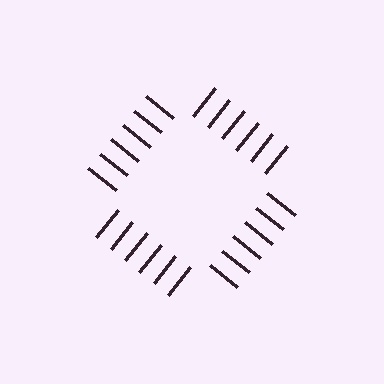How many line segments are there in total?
24 — 6 along each of the 4 edges.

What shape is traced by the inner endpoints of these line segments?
An illusory square — the line segments terminate on its edges but no continuous stroke is drawn.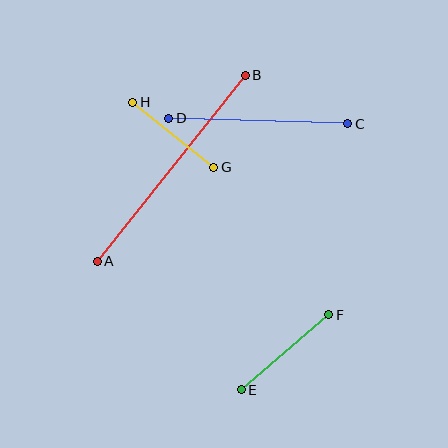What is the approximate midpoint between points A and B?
The midpoint is at approximately (171, 168) pixels.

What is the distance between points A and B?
The distance is approximately 237 pixels.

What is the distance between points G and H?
The distance is approximately 104 pixels.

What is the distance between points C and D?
The distance is approximately 179 pixels.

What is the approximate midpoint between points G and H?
The midpoint is at approximately (173, 135) pixels.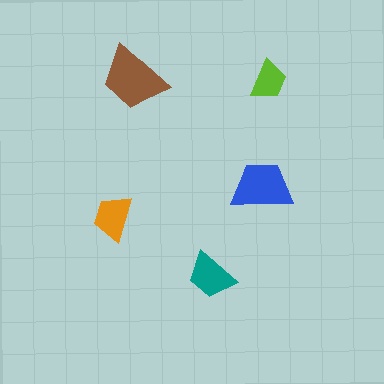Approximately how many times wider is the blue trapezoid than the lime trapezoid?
About 1.5 times wider.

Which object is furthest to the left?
The orange trapezoid is leftmost.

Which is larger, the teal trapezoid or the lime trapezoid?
The teal one.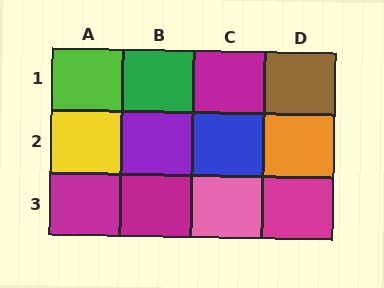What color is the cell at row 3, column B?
Magenta.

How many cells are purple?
1 cell is purple.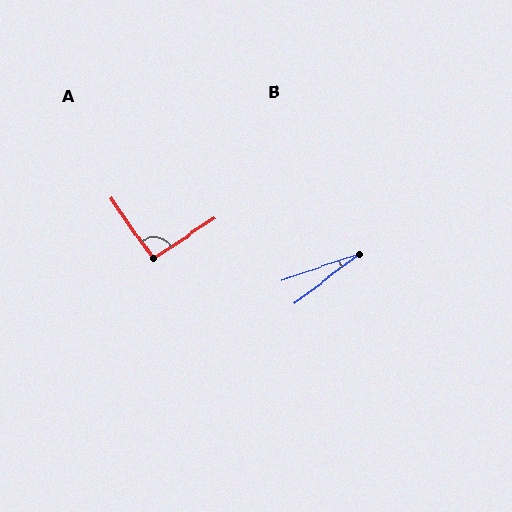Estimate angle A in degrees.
Approximately 92 degrees.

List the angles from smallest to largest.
B (18°), A (92°).